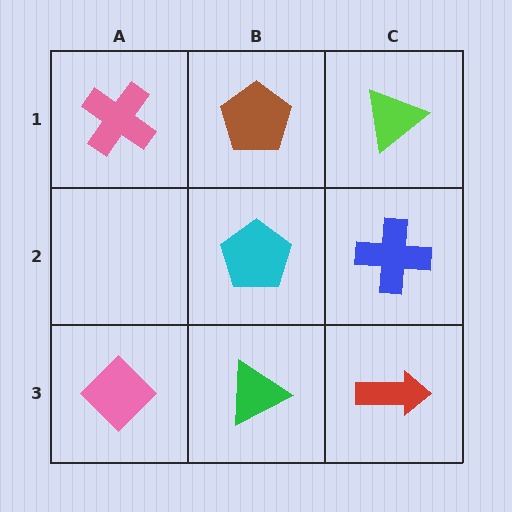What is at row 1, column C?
A lime triangle.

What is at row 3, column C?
A red arrow.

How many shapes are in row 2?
2 shapes.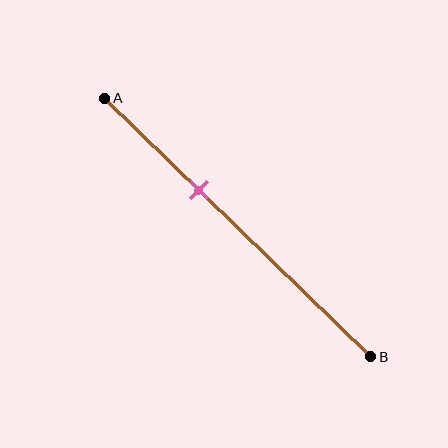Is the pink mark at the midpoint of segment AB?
No, the mark is at about 35% from A, not at the 50% midpoint.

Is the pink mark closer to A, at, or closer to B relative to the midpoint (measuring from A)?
The pink mark is closer to point A than the midpoint of segment AB.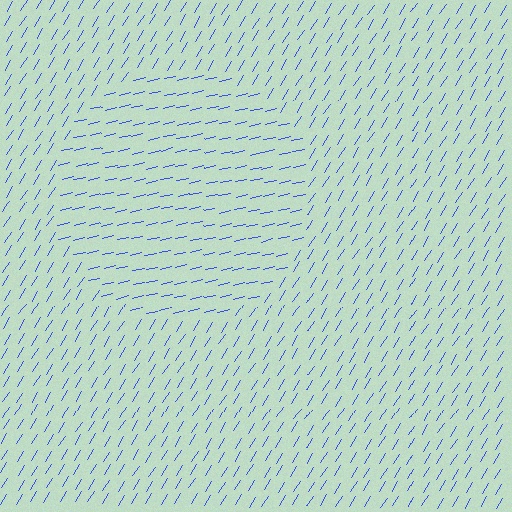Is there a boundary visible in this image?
Yes, there is a texture boundary formed by a change in line orientation.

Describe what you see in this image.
The image is filled with small blue line segments. A circle region in the image has lines oriented differently from the surrounding lines, creating a visible texture boundary.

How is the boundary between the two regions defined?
The boundary is defined purely by a change in line orientation (approximately 45 degrees difference). All lines are the same color and thickness.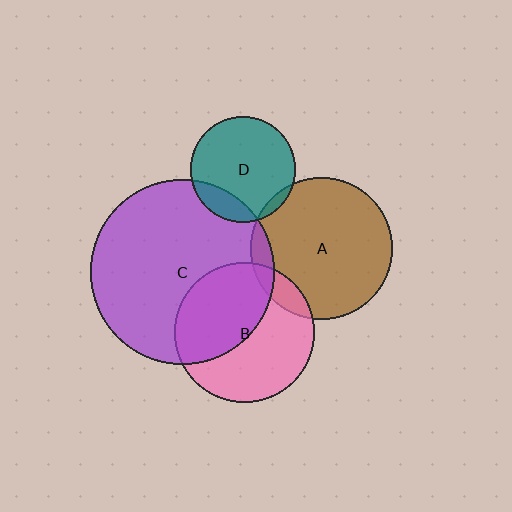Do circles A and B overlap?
Yes.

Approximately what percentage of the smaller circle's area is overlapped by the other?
Approximately 10%.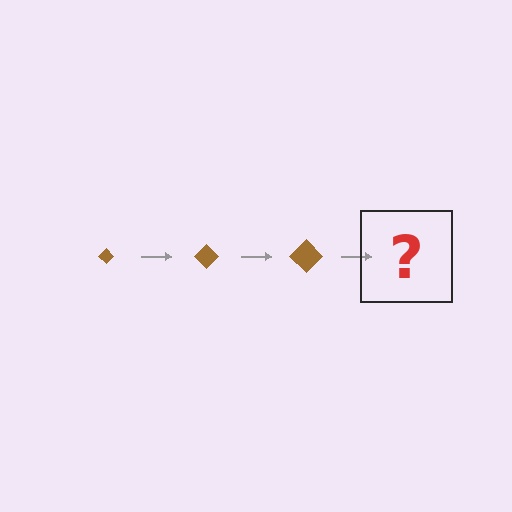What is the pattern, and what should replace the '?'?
The pattern is that the diamond gets progressively larger each step. The '?' should be a brown diamond, larger than the previous one.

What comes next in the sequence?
The next element should be a brown diamond, larger than the previous one.